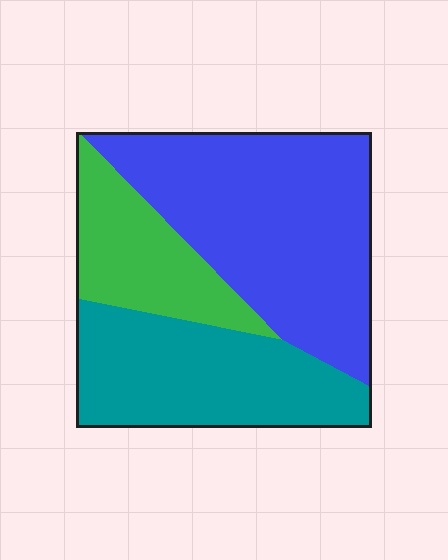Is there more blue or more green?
Blue.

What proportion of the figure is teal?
Teal takes up about one third (1/3) of the figure.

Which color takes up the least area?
Green, at roughly 20%.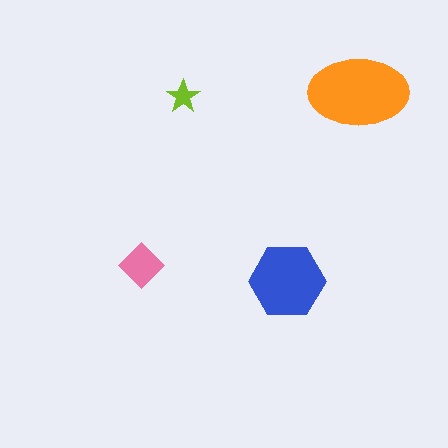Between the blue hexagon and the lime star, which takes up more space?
The blue hexagon.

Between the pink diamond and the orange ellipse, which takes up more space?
The orange ellipse.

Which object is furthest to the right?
The orange ellipse is rightmost.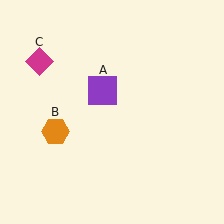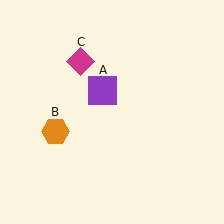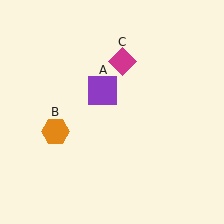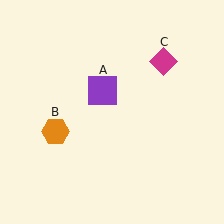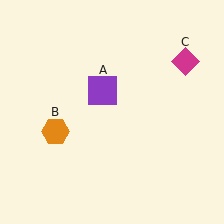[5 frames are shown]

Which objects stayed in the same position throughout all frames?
Purple square (object A) and orange hexagon (object B) remained stationary.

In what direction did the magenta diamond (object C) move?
The magenta diamond (object C) moved right.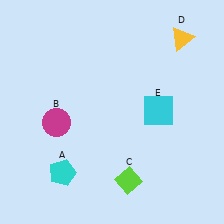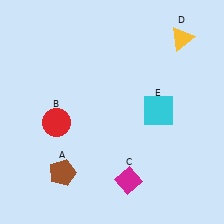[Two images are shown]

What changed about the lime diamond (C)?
In Image 1, C is lime. In Image 2, it changed to magenta.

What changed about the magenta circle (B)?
In Image 1, B is magenta. In Image 2, it changed to red.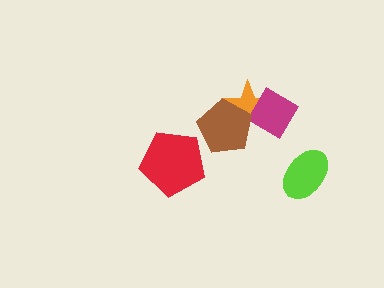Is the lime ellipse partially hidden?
No, no other shape covers it.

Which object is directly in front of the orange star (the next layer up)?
The magenta diamond is directly in front of the orange star.